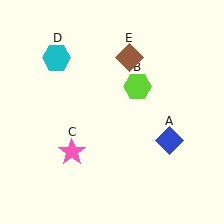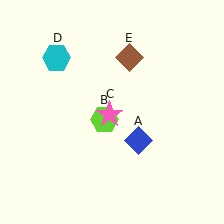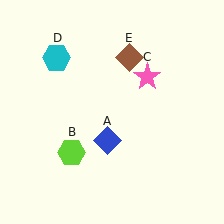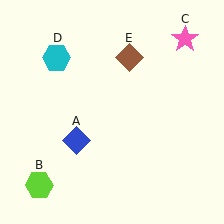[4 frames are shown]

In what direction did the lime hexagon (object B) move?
The lime hexagon (object B) moved down and to the left.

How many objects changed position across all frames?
3 objects changed position: blue diamond (object A), lime hexagon (object B), pink star (object C).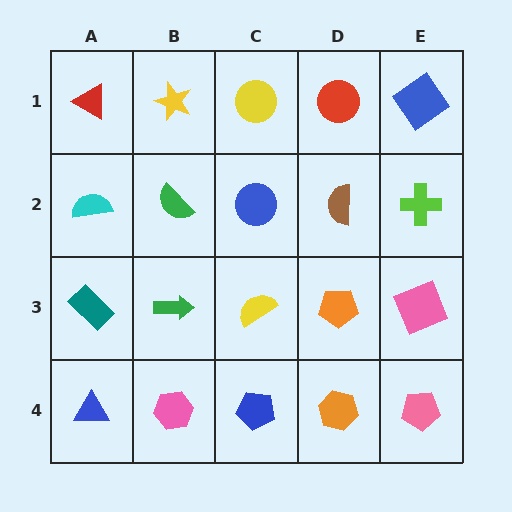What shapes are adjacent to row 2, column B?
A yellow star (row 1, column B), a green arrow (row 3, column B), a cyan semicircle (row 2, column A), a blue circle (row 2, column C).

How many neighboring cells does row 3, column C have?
4.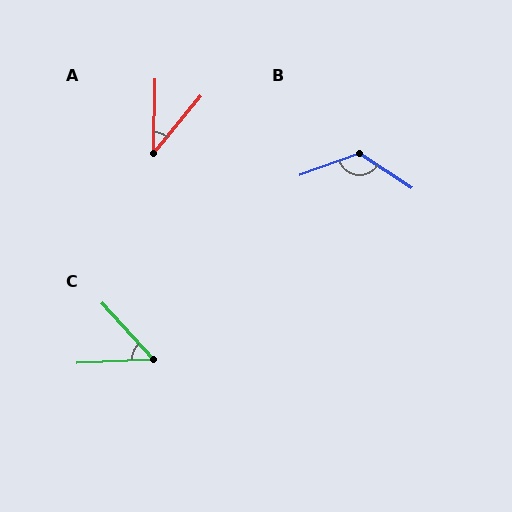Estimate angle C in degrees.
Approximately 51 degrees.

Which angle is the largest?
B, at approximately 127 degrees.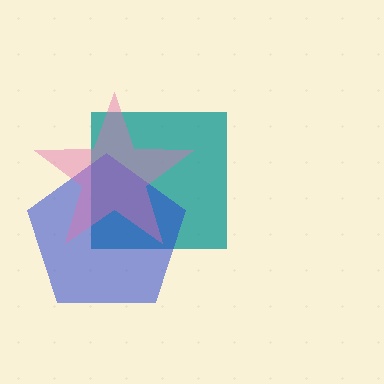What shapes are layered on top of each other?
The layered shapes are: a teal square, a blue pentagon, a pink star.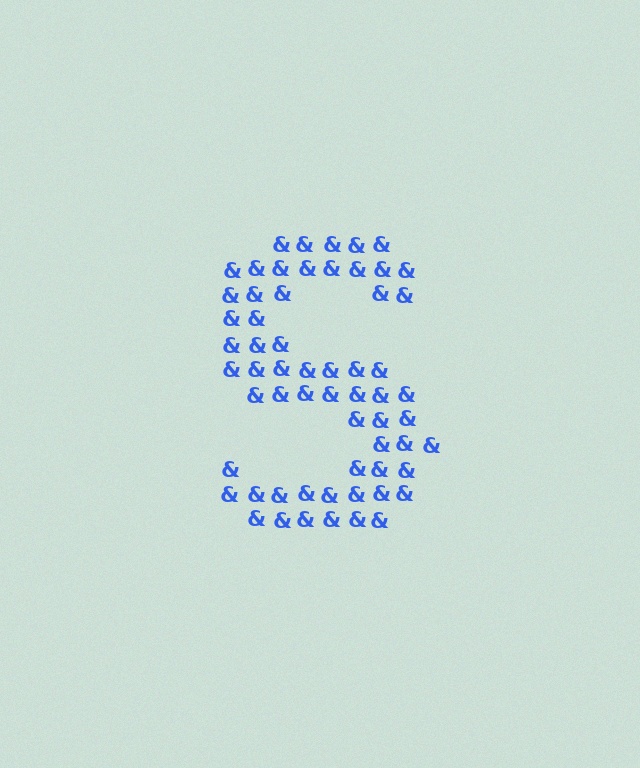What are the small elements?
The small elements are ampersands.